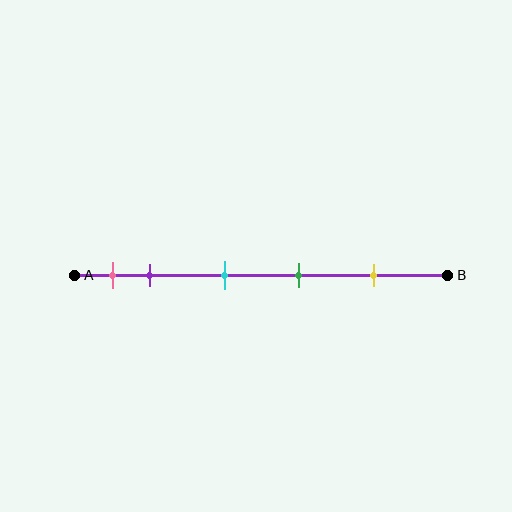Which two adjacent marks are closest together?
The pink and purple marks are the closest adjacent pair.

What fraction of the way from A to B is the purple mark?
The purple mark is approximately 20% (0.2) of the way from A to B.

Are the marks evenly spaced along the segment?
No, the marks are not evenly spaced.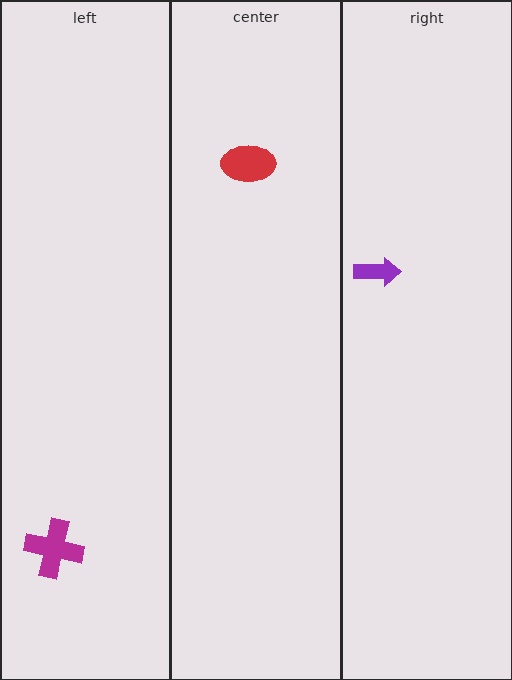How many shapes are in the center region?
1.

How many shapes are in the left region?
1.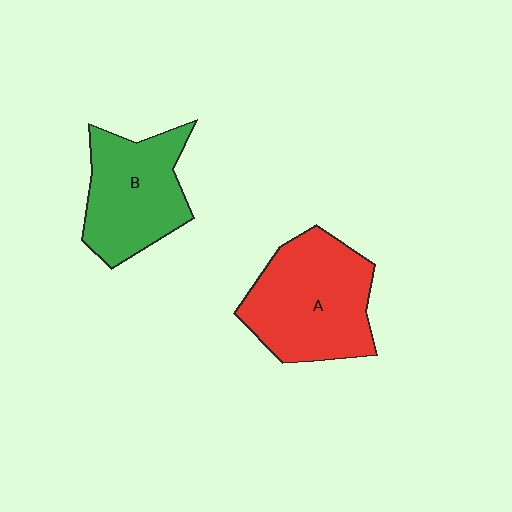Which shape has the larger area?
Shape A (red).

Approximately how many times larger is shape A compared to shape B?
Approximately 1.2 times.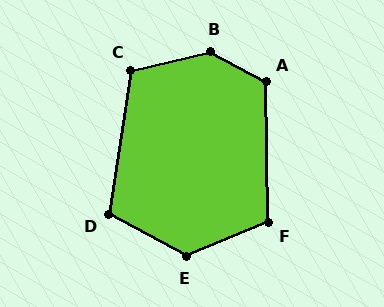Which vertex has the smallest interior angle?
D, at approximately 110 degrees.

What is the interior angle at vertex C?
Approximately 112 degrees (obtuse).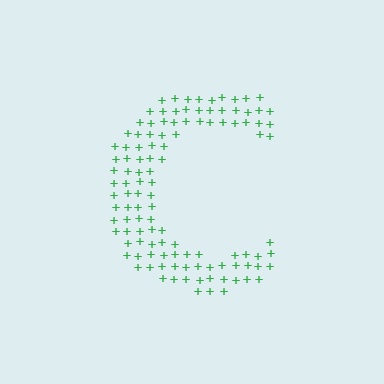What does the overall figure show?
The overall figure shows the letter C.